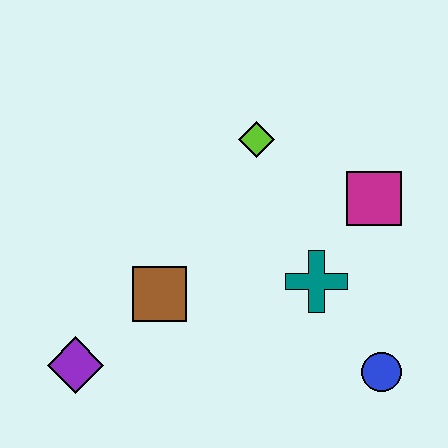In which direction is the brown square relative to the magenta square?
The brown square is to the left of the magenta square.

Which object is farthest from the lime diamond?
The purple diamond is farthest from the lime diamond.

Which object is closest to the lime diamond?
The magenta square is closest to the lime diamond.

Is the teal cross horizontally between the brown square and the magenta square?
Yes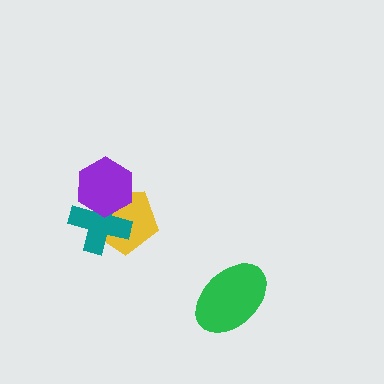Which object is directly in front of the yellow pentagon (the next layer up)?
The teal cross is directly in front of the yellow pentagon.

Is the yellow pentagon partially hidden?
Yes, it is partially covered by another shape.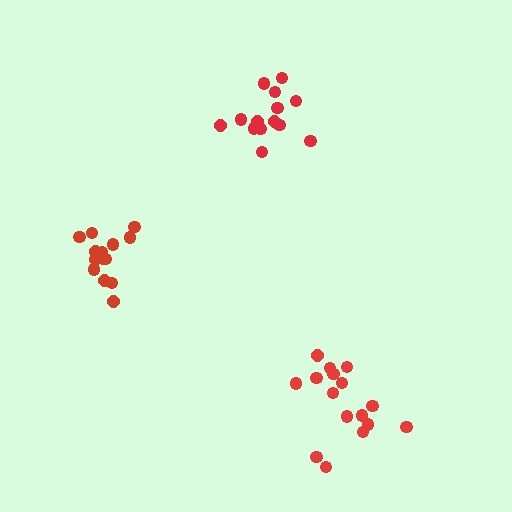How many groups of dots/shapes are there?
There are 3 groups.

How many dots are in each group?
Group 1: 15 dots, Group 2: 16 dots, Group 3: 14 dots (45 total).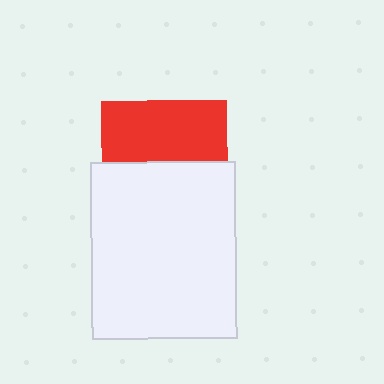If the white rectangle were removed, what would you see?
You would see the complete red square.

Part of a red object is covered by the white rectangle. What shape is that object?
It is a square.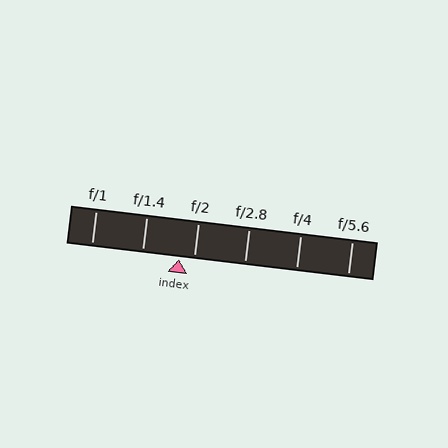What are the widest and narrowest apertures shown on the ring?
The widest aperture shown is f/1 and the narrowest is f/5.6.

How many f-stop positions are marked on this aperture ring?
There are 6 f-stop positions marked.